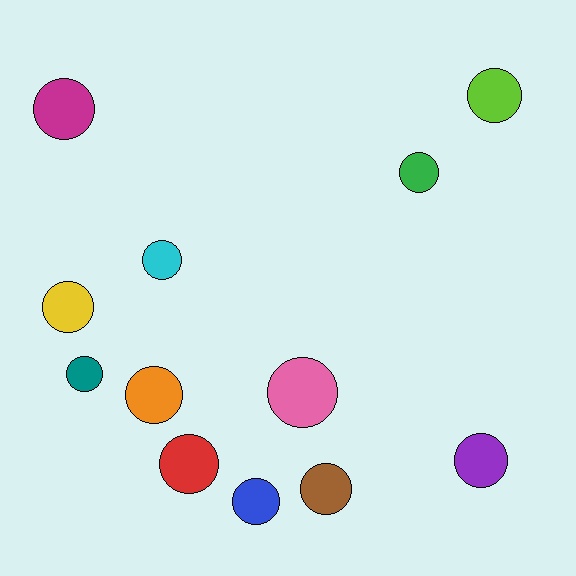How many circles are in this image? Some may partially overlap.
There are 12 circles.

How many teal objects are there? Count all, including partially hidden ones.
There is 1 teal object.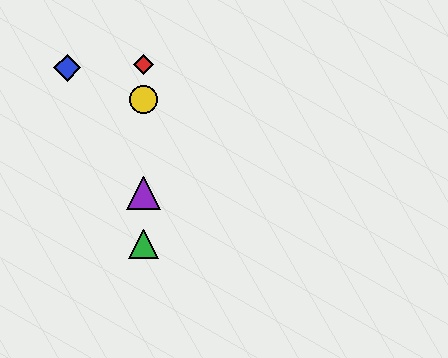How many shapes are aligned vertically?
4 shapes (the red diamond, the green triangle, the yellow circle, the purple triangle) are aligned vertically.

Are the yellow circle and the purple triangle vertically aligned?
Yes, both are at x≈143.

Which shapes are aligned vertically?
The red diamond, the green triangle, the yellow circle, the purple triangle are aligned vertically.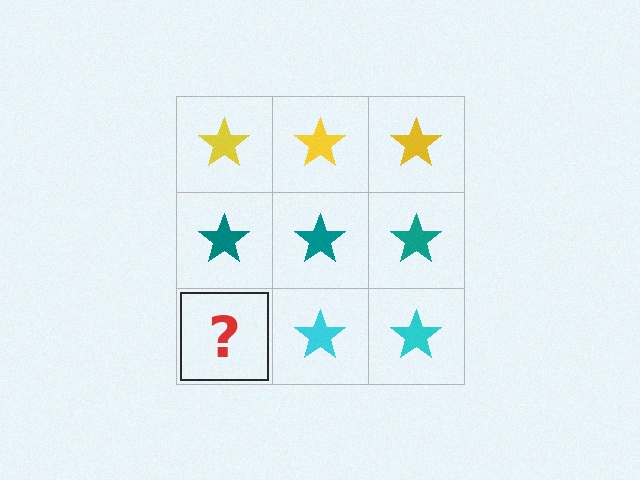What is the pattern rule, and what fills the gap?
The rule is that each row has a consistent color. The gap should be filled with a cyan star.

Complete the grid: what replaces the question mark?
The question mark should be replaced with a cyan star.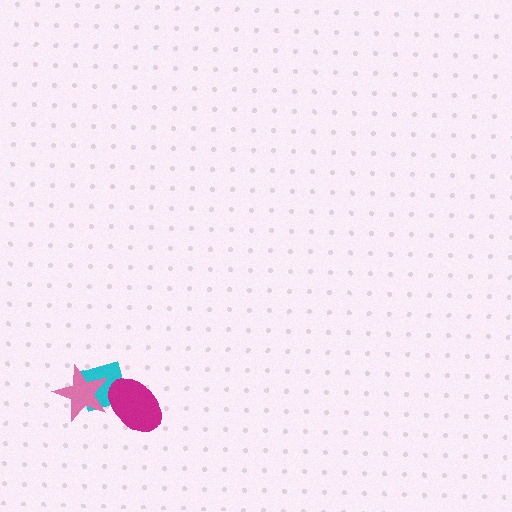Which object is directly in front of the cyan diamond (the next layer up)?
The magenta ellipse is directly in front of the cyan diamond.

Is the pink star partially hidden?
No, no other shape covers it.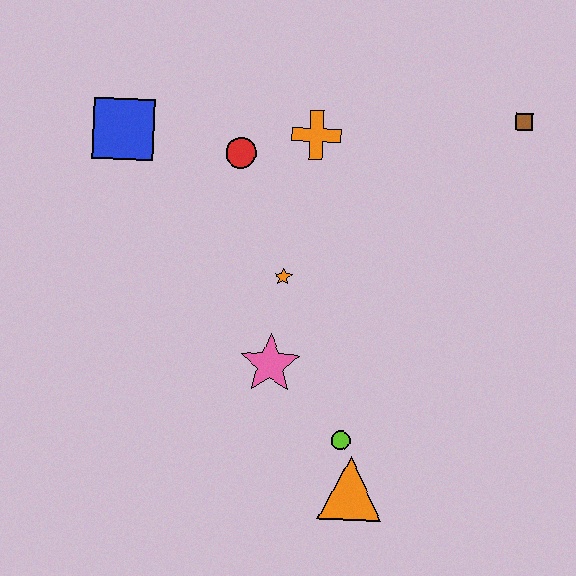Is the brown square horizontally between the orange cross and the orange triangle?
No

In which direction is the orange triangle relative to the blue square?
The orange triangle is below the blue square.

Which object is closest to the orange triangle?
The lime circle is closest to the orange triangle.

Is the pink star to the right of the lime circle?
No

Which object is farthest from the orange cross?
The orange triangle is farthest from the orange cross.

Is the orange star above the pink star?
Yes